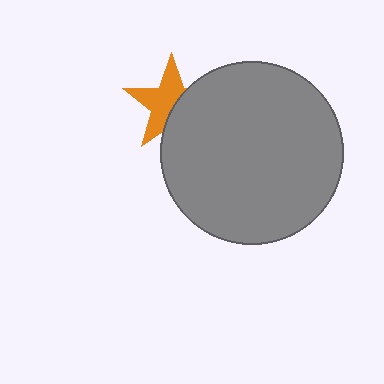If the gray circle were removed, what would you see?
You would see the complete orange star.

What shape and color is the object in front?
The object in front is a gray circle.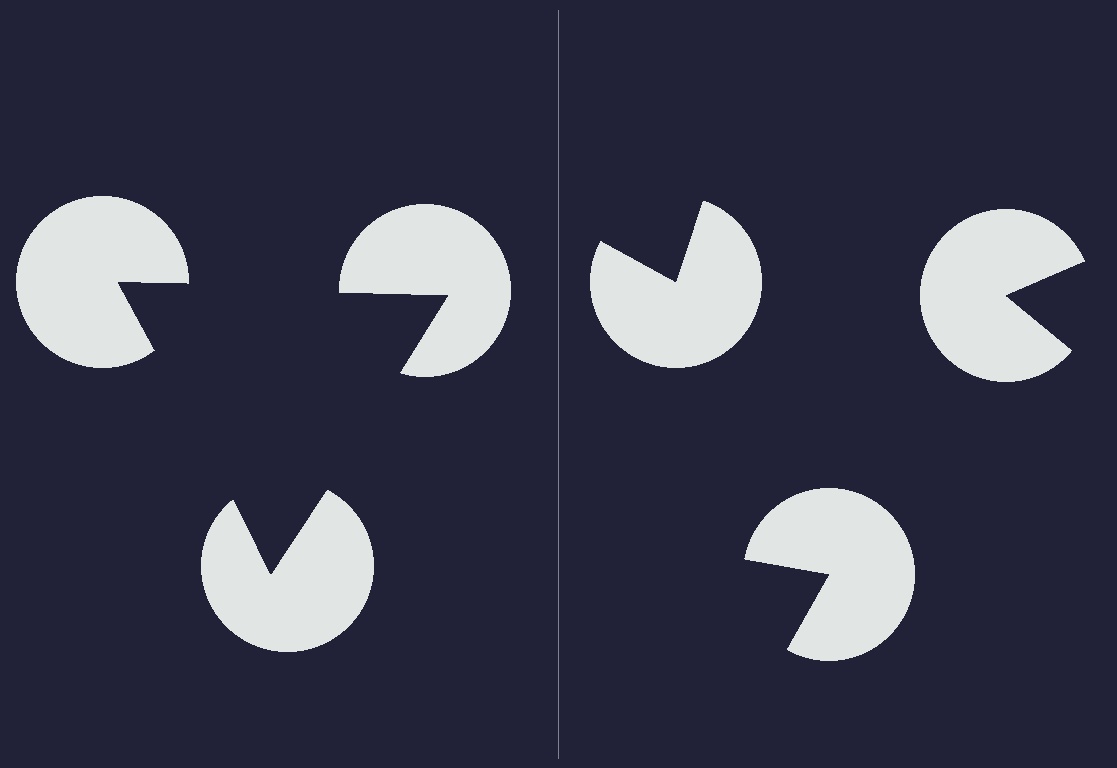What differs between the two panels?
The pac-man discs are positioned identically on both sides; only the wedge orientations differ. On the left they align to a triangle; on the right they are misaligned.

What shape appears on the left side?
An illusory triangle.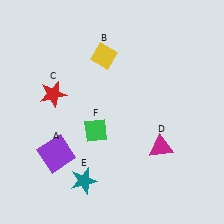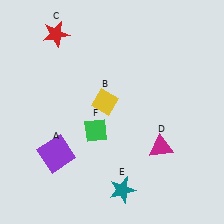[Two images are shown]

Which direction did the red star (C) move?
The red star (C) moved up.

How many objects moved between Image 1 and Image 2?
3 objects moved between the two images.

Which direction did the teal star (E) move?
The teal star (E) moved right.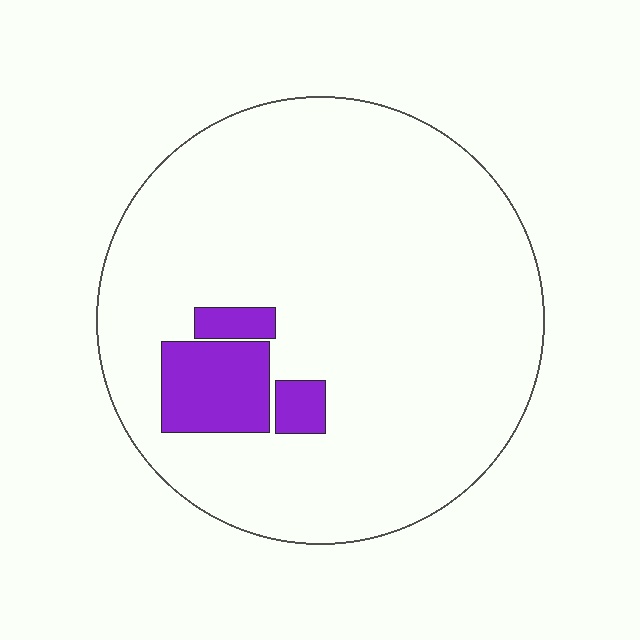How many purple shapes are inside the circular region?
3.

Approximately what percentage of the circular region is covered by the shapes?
Approximately 10%.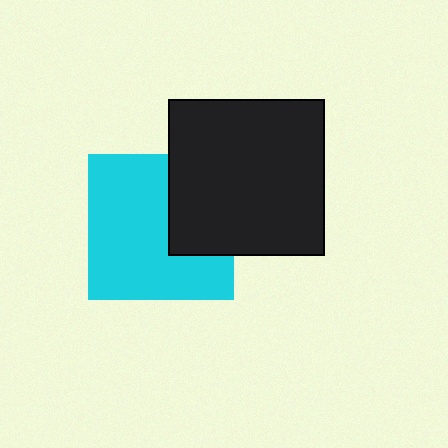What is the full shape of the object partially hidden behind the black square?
The partially hidden object is a cyan square.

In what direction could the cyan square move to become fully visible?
The cyan square could move left. That would shift it out from behind the black square entirely.